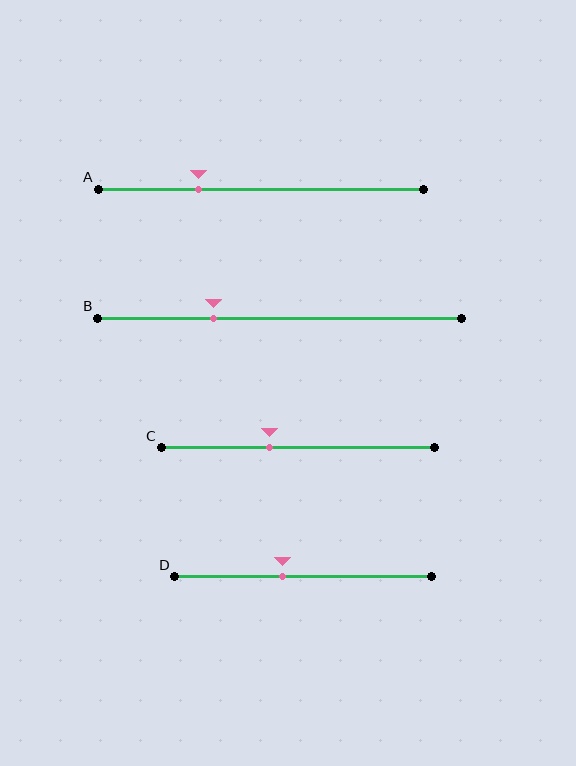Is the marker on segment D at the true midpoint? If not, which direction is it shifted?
No, the marker on segment D is shifted to the left by about 8% of the segment length.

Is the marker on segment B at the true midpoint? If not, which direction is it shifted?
No, the marker on segment B is shifted to the left by about 18% of the segment length.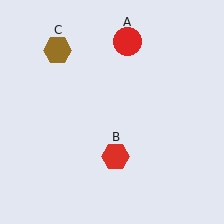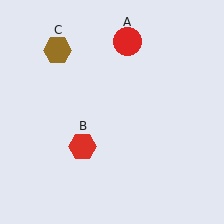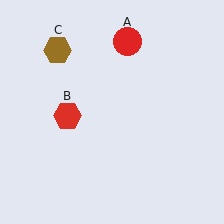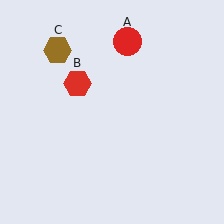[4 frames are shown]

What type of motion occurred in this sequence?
The red hexagon (object B) rotated clockwise around the center of the scene.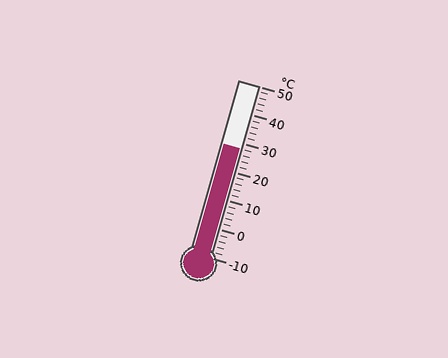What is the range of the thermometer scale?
The thermometer scale ranges from -10°C to 50°C.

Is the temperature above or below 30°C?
The temperature is below 30°C.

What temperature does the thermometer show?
The thermometer shows approximately 28°C.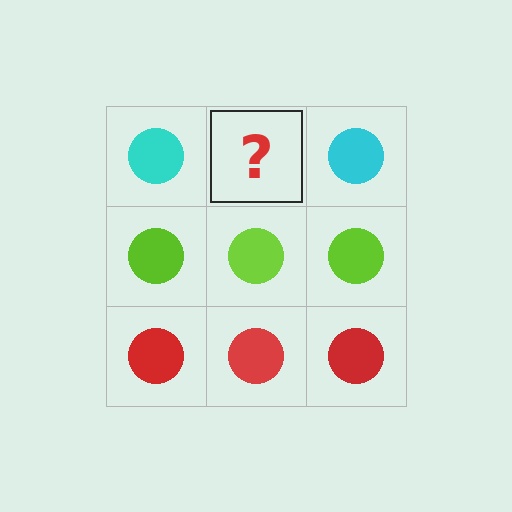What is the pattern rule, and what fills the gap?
The rule is that each row has a consistent color. The gap should be filled with a cyan circle.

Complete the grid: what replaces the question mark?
The question mark should be replaced with a cyan circle.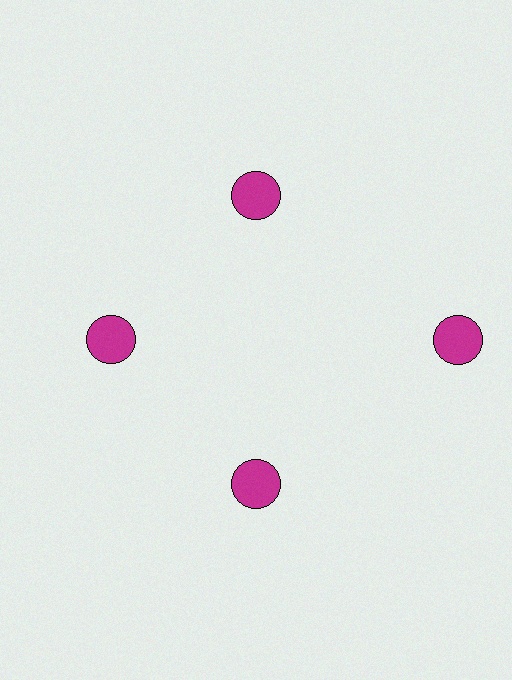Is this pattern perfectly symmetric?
No. The 4 magenta circles are arranged in a ring, but one element near the 3 o'clock position is pushed outward from the center, breaking the 4-fold rotational symmetry.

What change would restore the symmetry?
The symmetry would be restored by moving it inward, back onto the ring so that all 4 circles sit at equal angles and equal distance from the center.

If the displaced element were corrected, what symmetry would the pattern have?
It would have 4-fold rotational symmetry — the pattern would map onto itself every 90 degrees.